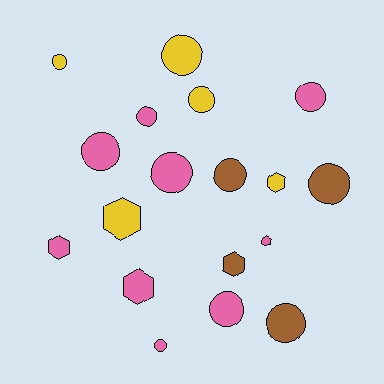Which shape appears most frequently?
Circle, with 12 objects.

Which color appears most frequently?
Pink, with 9 objects.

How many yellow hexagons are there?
There are 2 yellow hexagons.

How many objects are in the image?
There are 18 objects.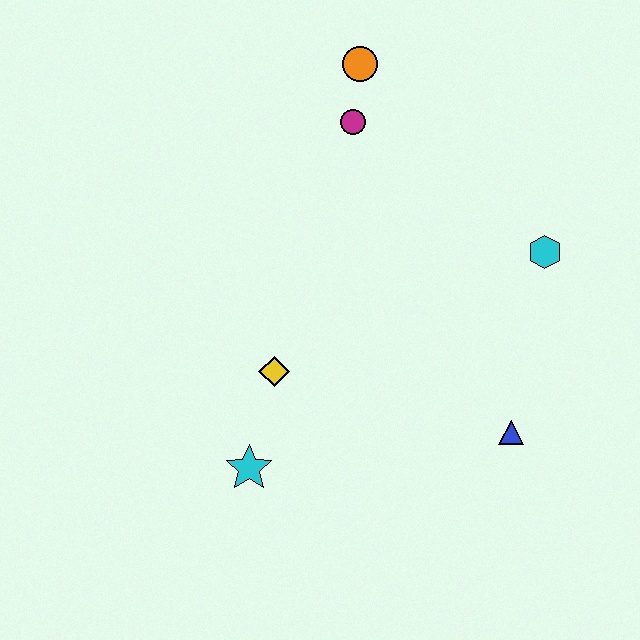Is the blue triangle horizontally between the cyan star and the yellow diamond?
No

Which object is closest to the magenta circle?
The orange circle is closest to the magenta circle.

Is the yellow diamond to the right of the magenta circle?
No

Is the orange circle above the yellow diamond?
Yes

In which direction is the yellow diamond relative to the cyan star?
The yellow diamond is above the cyan star.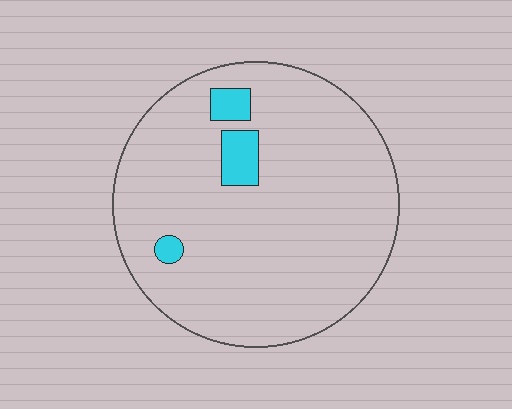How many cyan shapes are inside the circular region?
3.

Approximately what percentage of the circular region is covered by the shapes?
Approximately 5%.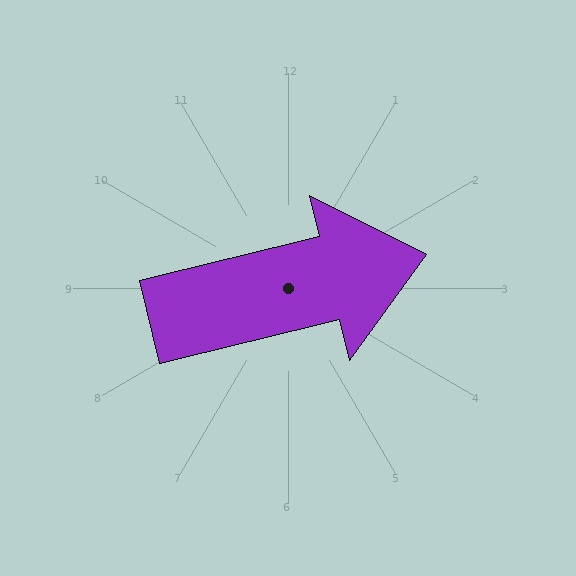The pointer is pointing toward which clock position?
Roughly 3 o'clock.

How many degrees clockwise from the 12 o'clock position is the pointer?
Approximately 76 degrees.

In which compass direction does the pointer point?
East.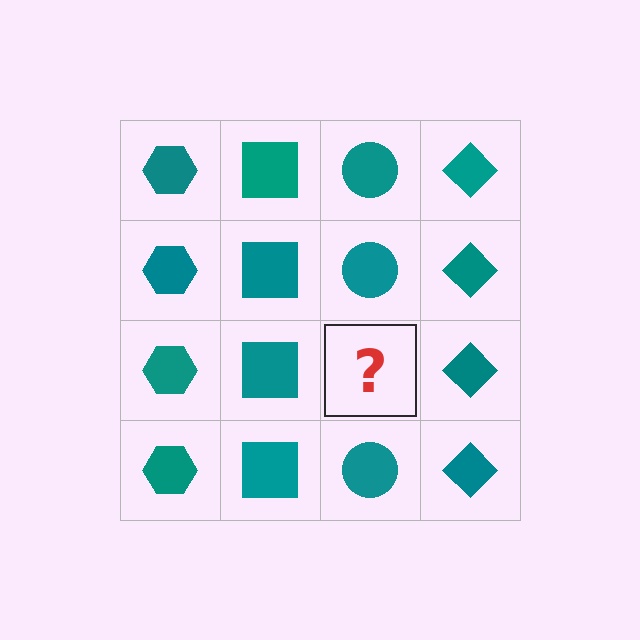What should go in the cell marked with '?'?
The missing cell should contain a teal circle.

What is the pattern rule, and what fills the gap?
The rule is that each column has a consistent shape. The gap should be filled with a teal circle.